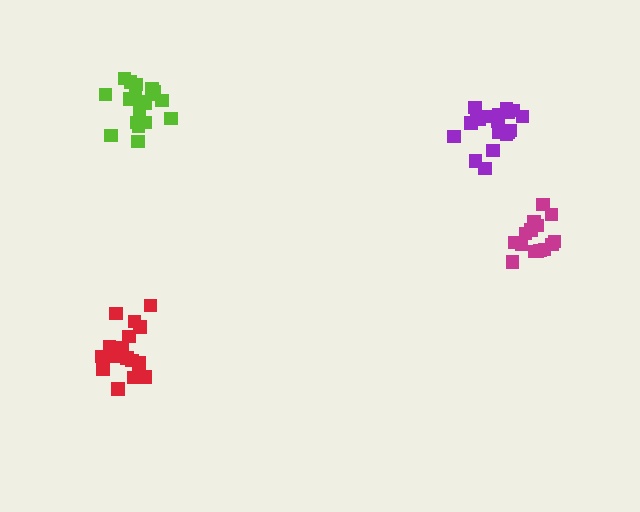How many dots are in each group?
Group 1: 19 dots, Group 2: 19 dots, Group 3: 19 dots, Group 4: 16 dots (73 total).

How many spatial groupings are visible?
There are 4 spatial groupings.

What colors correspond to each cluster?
The clusters are colored: lime, purple, red, magenta.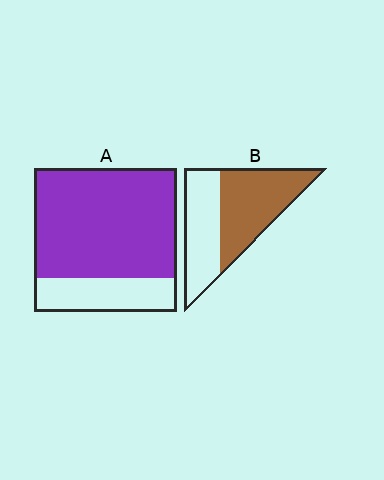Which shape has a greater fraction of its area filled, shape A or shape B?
Shape A.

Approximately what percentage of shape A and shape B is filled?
A is approximately 75% and B is approximately 55%.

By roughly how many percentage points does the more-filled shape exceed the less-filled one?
By roughly 20 percentage points (A over B).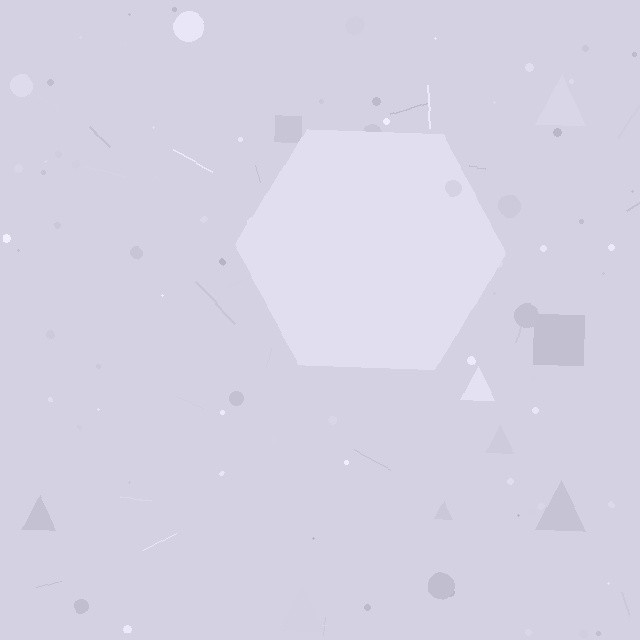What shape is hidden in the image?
A hexagon is hidden in the image.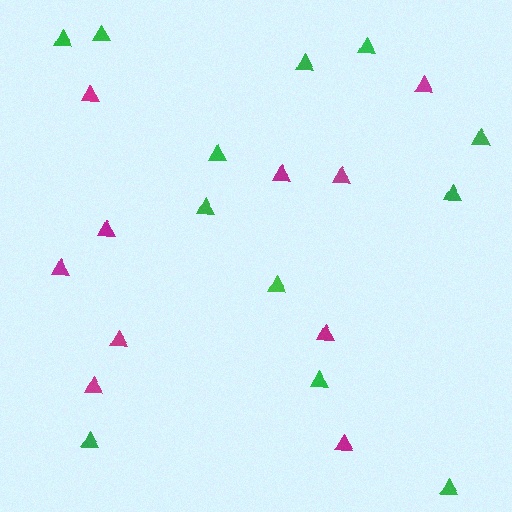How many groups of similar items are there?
There are 2 groups: one group of magenta triangles (10) and one group of green triangles (12).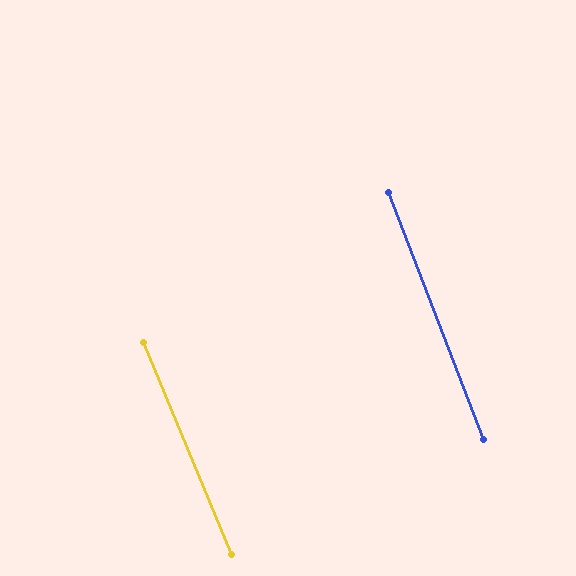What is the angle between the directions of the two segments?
Approximately 1 degree.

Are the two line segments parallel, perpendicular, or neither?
Parallel — their directions differ by only 1.5°.